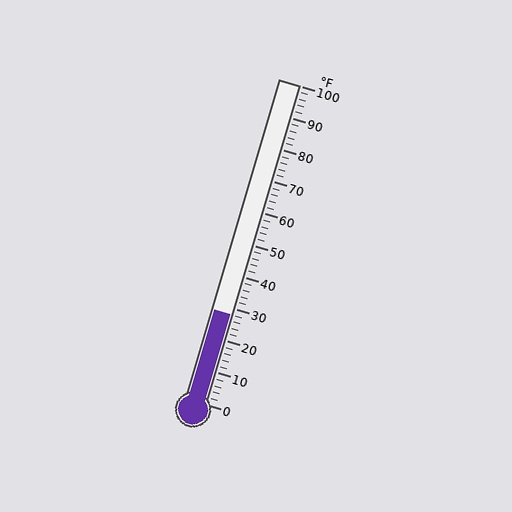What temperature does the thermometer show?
The thermometer shows approximately 28°F.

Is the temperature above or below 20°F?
The temperature is above 20°F.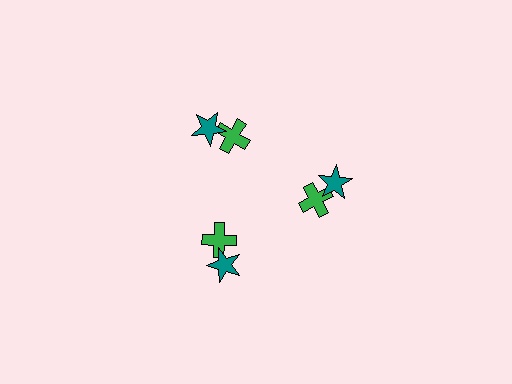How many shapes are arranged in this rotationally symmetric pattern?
There are 6 shapes, arranged in 3 groups of 2.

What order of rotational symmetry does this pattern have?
This pattern has 3-fold rotational symmetry.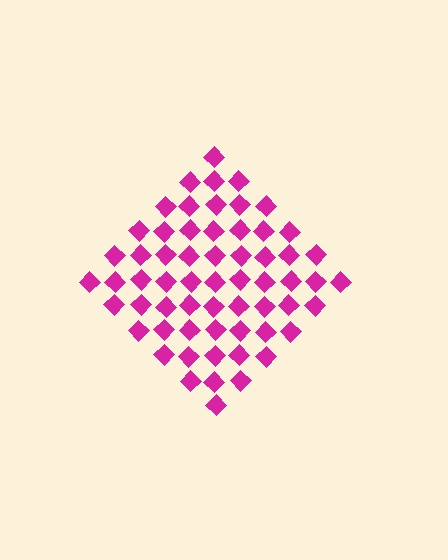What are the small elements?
The small elements are diamonds.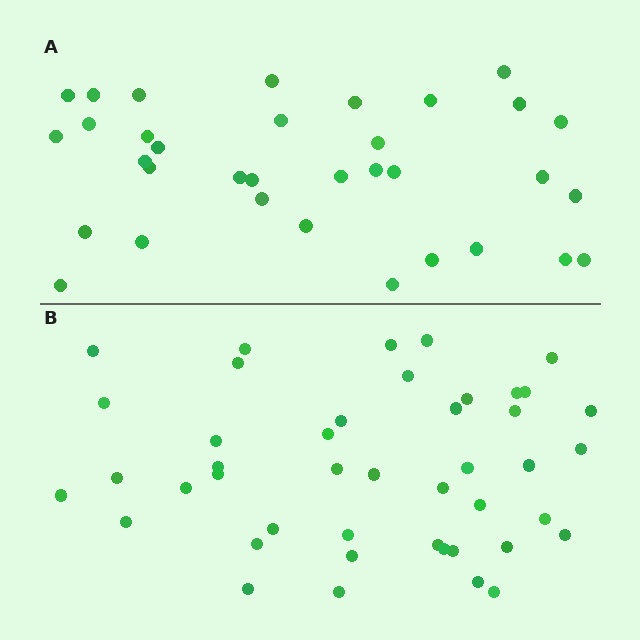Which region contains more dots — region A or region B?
Region B (the bottom region) has more dots.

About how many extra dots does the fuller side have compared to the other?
Region B has roughly 10 or so more dots than region A.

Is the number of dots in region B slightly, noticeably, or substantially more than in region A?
Region B has noticeably more, but not dramatically so. The ratio is roughly 1.3 to 1.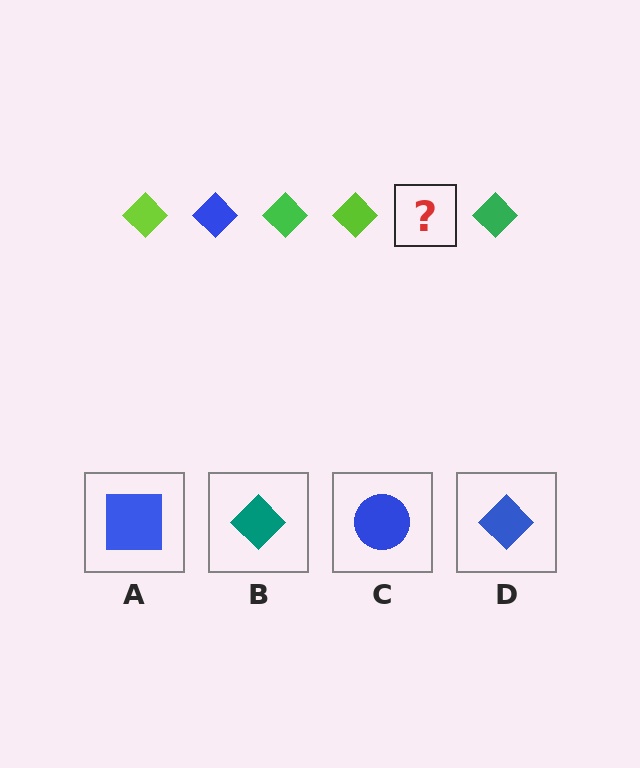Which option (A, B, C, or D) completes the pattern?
D.